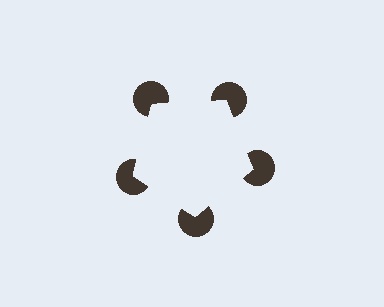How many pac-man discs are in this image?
There are 5 — one at each vertex of the illusory pentagon.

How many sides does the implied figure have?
5 sides.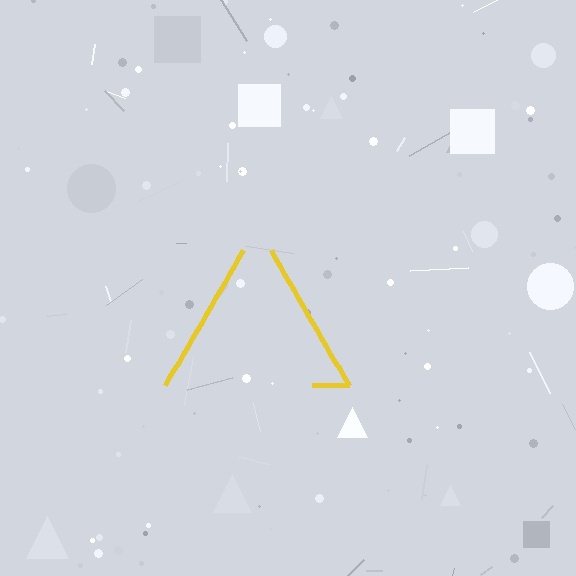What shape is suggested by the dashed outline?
The dashed outline suggests a triangle.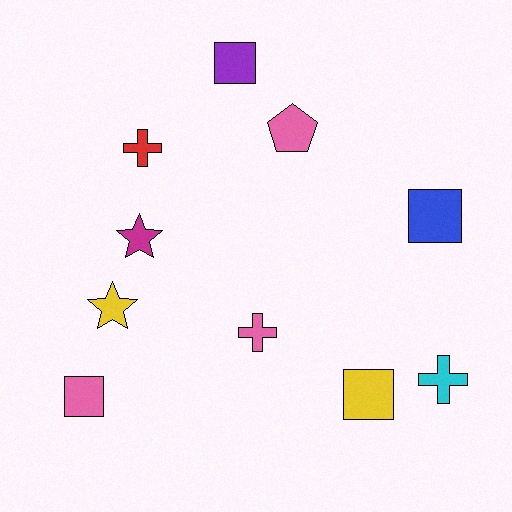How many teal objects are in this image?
There are no teal objects.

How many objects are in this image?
There are 10 objects.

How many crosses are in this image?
There are 3 crosses.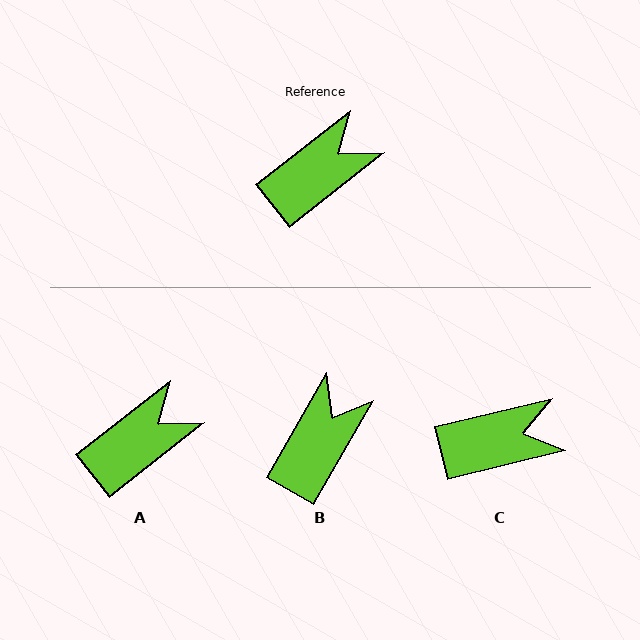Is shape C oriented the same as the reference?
No, it is off by about 25 degrees.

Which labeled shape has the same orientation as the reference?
A.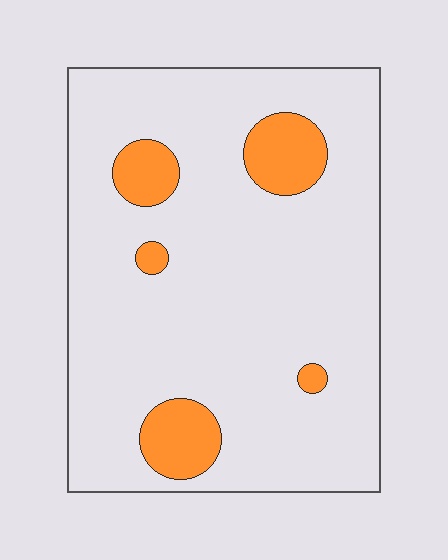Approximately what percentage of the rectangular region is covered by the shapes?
Approximately 10%.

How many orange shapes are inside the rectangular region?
5.